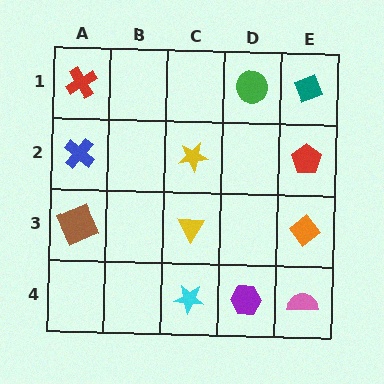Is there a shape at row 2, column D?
No, that cell is empty.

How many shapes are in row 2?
3 shapes.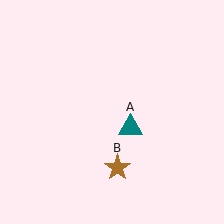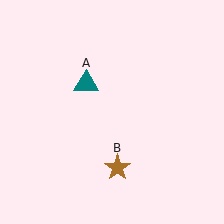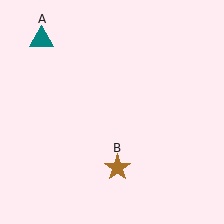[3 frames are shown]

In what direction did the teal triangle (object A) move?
The teal triangle (object A) moved up and to the left.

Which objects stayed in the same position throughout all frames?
Brown star (object B) remained stationary.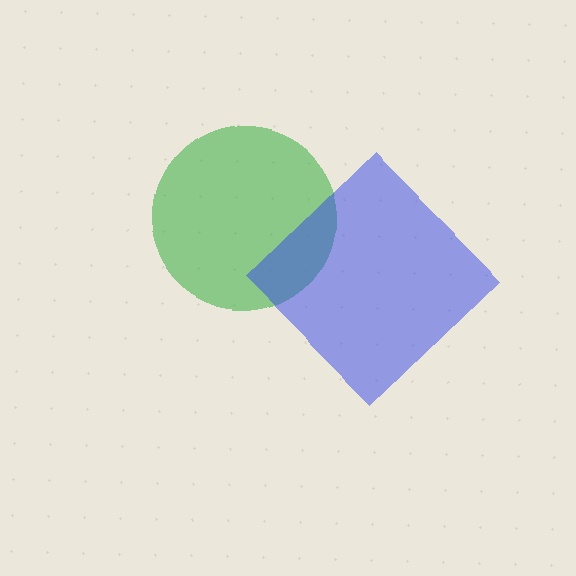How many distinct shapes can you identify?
There are 2 distinct shapes: a green circle, a blue diamond.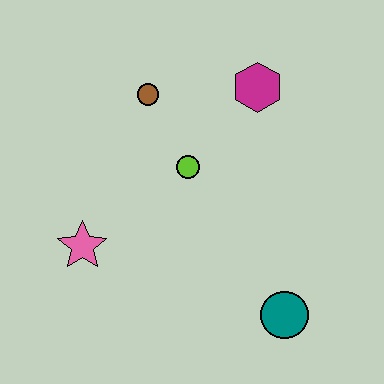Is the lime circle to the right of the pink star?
Yes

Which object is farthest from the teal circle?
The brown circle is farthest from the teal circle.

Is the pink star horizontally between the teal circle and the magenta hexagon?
No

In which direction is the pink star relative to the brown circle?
The pink star is below the brown circle.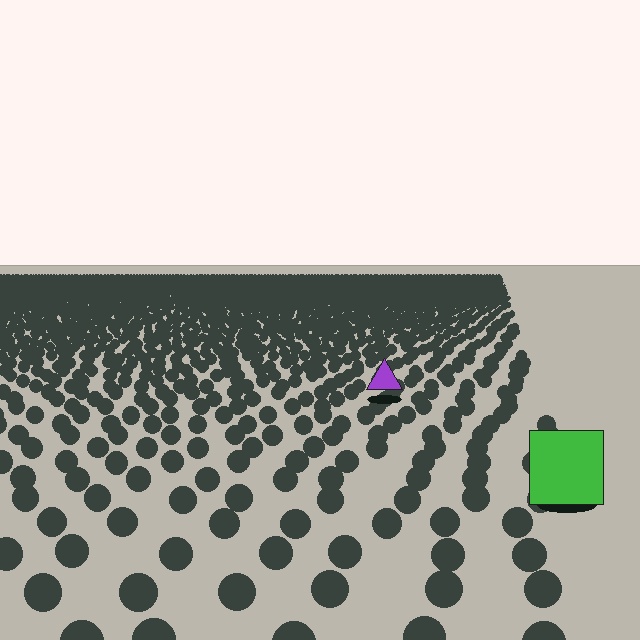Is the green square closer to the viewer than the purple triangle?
Yes. The green square is closer — you can tell from the texture gradient: the ground texture is coarser near it.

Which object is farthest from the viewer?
The purple triangle is farthest from the viewer. It appears smaller and the ground texture around it is denser.